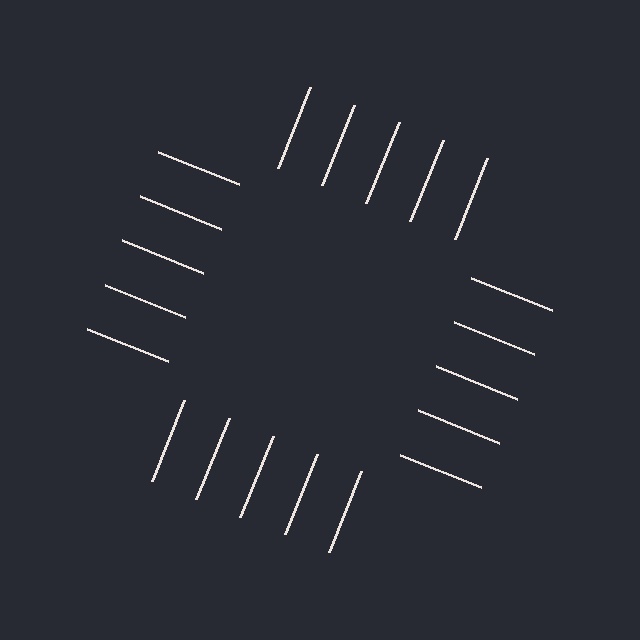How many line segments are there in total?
20 — 5 along each of the 4 edges.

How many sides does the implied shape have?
4 sides — the line-ends trace a square.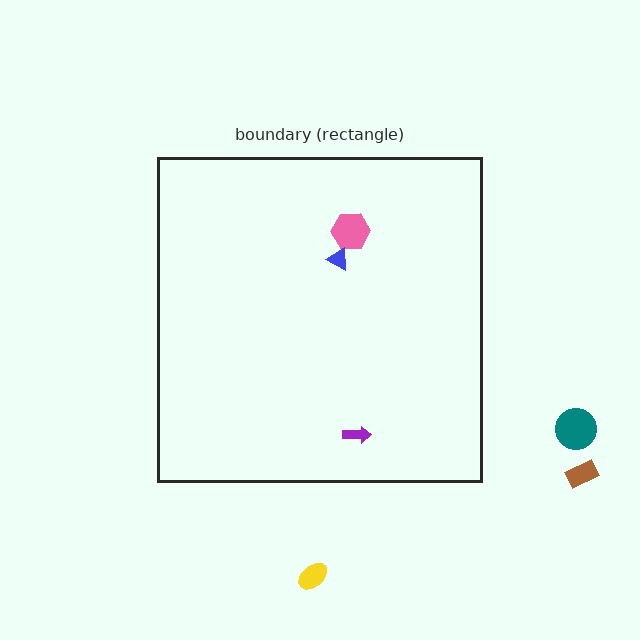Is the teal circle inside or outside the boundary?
Outside.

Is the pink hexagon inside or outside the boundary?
Inside.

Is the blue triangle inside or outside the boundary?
Inside.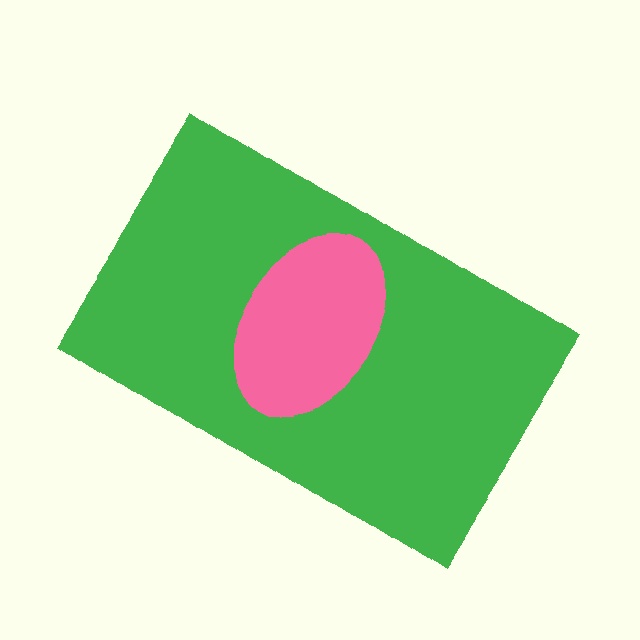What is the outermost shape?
The green rectangle.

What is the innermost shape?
The pink ellipse.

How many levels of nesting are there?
2.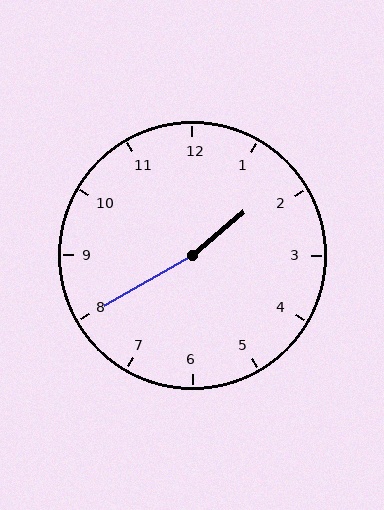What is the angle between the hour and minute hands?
Approximately 170 degrees.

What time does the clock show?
1:40.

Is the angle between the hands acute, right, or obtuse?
It is obtuse.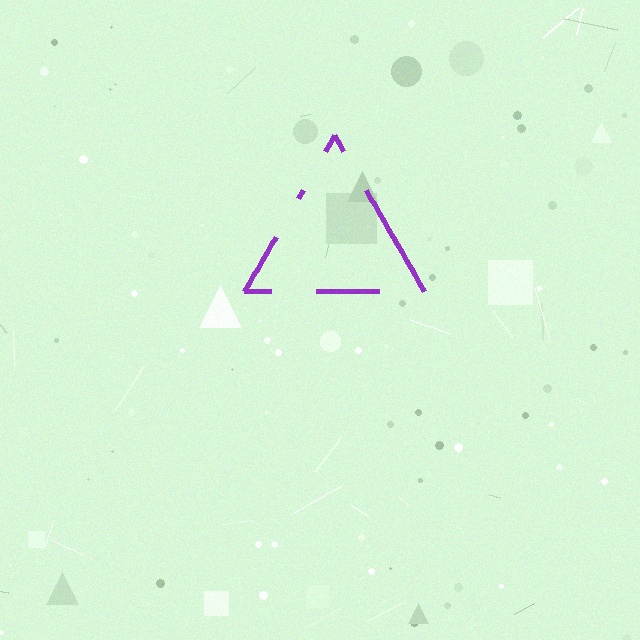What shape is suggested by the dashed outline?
The dashed outline suggests a triangle.